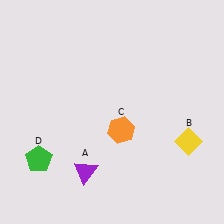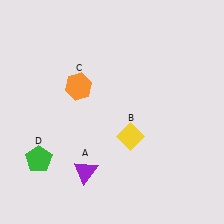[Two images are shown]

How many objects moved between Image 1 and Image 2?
2 objects moved between the two images.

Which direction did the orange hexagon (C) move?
The orange hexagon (C) moved up.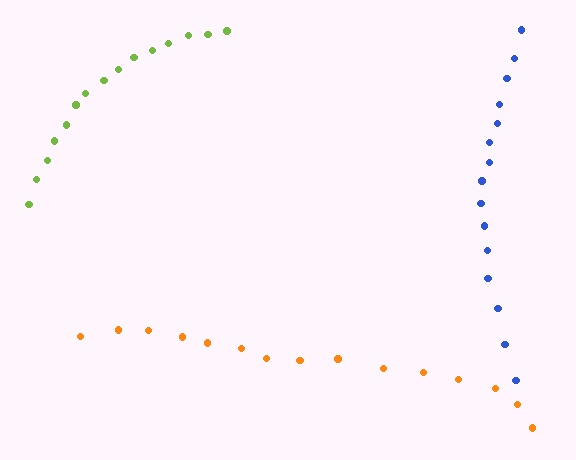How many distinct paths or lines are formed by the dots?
There are 3 distinct paths.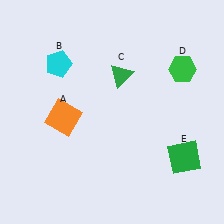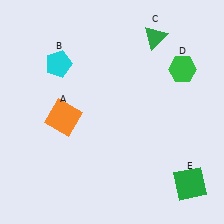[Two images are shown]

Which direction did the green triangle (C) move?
The green triangle (C) moved up.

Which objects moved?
The objects that moved are: the green triangle (C), the green square (E).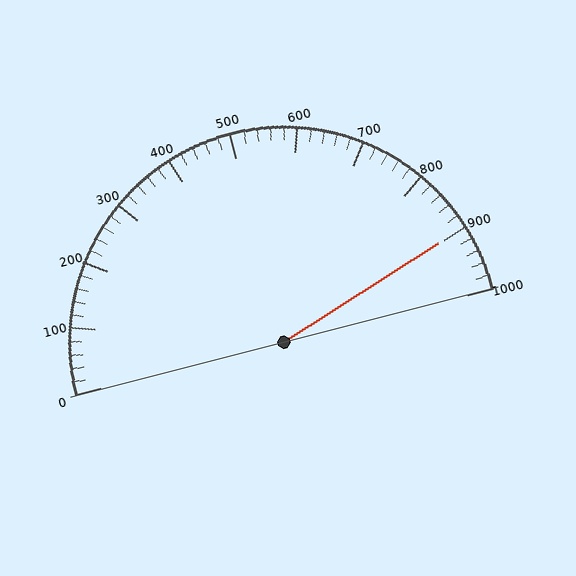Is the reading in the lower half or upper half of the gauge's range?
The reading is in the upper half of the range (0 to 1000).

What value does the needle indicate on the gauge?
The needle indicates approximately 900.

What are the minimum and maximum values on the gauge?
The gauge ranges from 0 to 1000.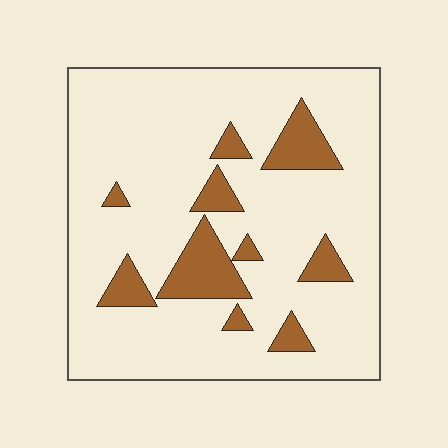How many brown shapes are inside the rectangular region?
10.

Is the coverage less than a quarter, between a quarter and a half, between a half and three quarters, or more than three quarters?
Less than a quarter.